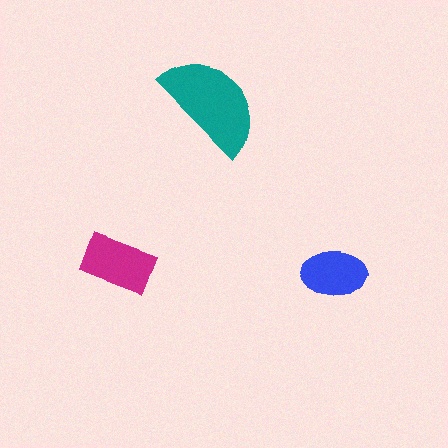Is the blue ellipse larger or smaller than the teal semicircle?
Smaller.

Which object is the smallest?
The blue ellipse.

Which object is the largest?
The teal semicircle.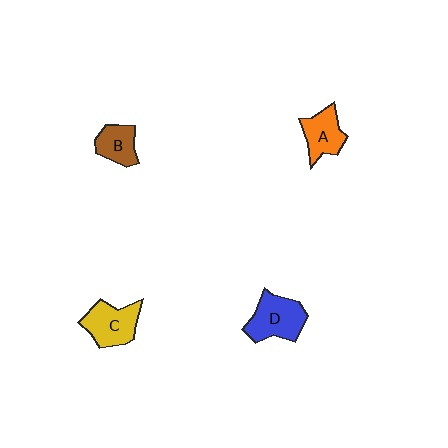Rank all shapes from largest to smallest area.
From largest to smallest: D (blue), C (yellow), A (orange), B (brown).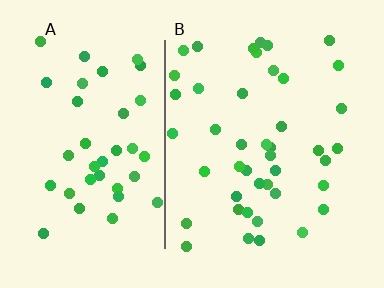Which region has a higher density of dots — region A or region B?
B (the right).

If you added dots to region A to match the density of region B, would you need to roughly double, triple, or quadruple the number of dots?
Approximately double.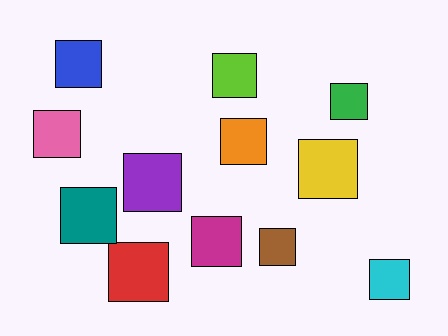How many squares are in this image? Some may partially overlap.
There are 12 squares.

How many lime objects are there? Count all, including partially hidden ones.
There is 1 lime object.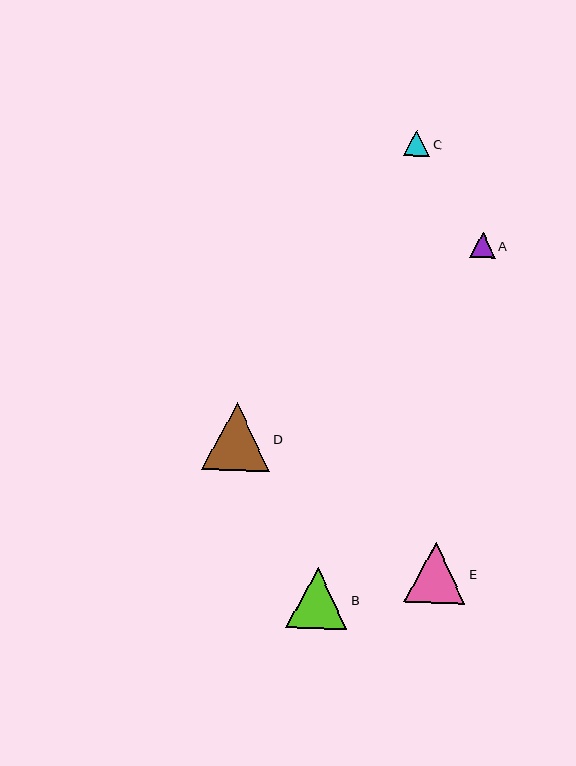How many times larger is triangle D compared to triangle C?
Triangle D is approximately 2.6 times the size of triangle C.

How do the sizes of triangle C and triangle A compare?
Triangle C and triangle A are approximately the same size.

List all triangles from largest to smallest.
From largest to smallest: D, B, E, C, A.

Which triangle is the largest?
Triangle D is the largest with a size of approximately 68 pixels.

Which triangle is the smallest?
Triangle A is the smallest with a size of approximately 25 pixels.